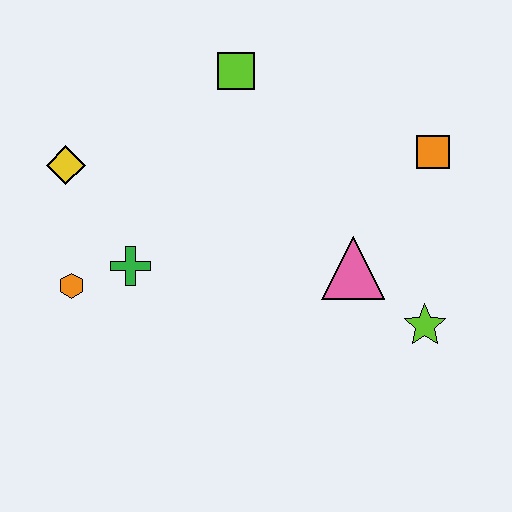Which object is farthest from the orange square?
The orange hexagon is farthest from the orange square.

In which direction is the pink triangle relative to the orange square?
The pink triangle is below the orange square.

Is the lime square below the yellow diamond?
No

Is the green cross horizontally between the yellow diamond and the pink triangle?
Yes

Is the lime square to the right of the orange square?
No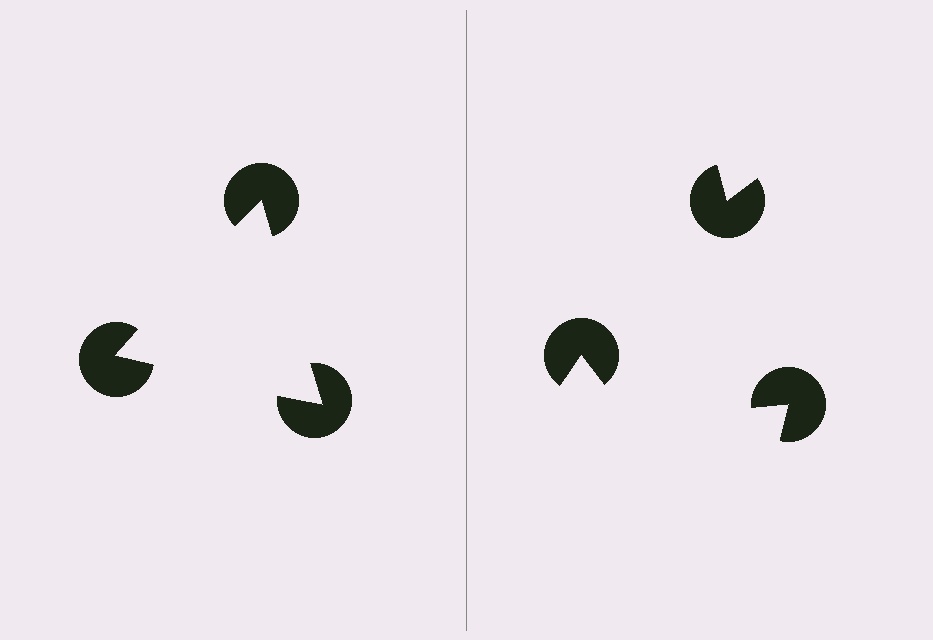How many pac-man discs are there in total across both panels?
6 — 3 on each side.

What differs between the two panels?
The pac-man discs are positioned identically on both sides; only the wedge orientations differ. On the left they align to a triangle; on the right they are misaligned.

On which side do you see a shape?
An illusory triangle appears on the left side. On the right side the wedge cuts are rotated, so no coherent shape forms.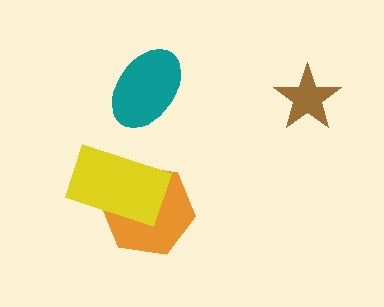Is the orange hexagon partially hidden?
Yes, it is partially covered by another shape.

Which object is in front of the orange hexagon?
The yellow rectangle is in front of the orange hexagon.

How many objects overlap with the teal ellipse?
0 objects overlap with the teal ellipse.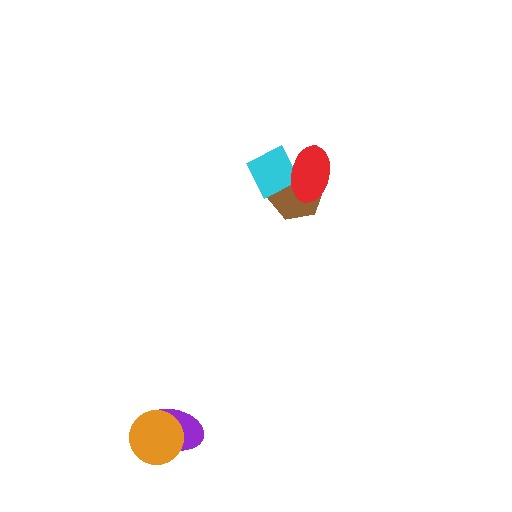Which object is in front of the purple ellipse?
The orange circle is in front of the purple ellipse.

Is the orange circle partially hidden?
No, no other shape covers it.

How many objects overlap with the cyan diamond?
2 objects overlap with the cyan diamond.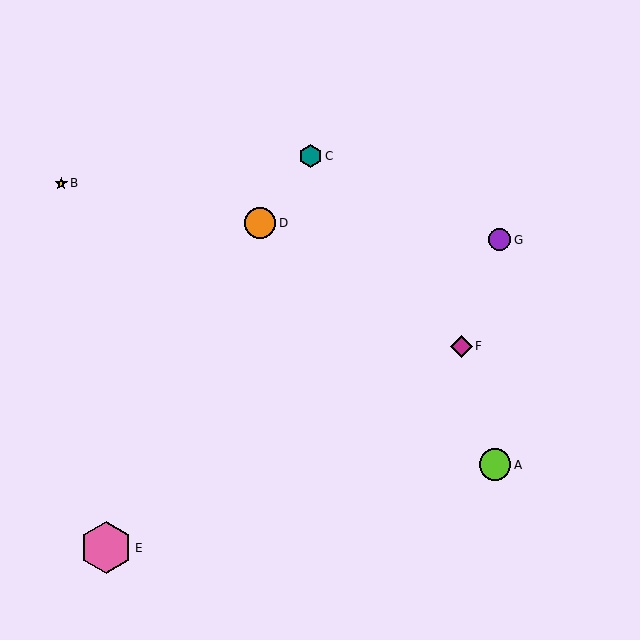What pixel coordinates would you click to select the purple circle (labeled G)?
Click at (500, 240) to select the purple circle G.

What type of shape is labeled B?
Shape B is a yellow star.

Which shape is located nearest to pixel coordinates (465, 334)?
The magenta diamond (labeled F) at (461, 347) is nearest to that location.